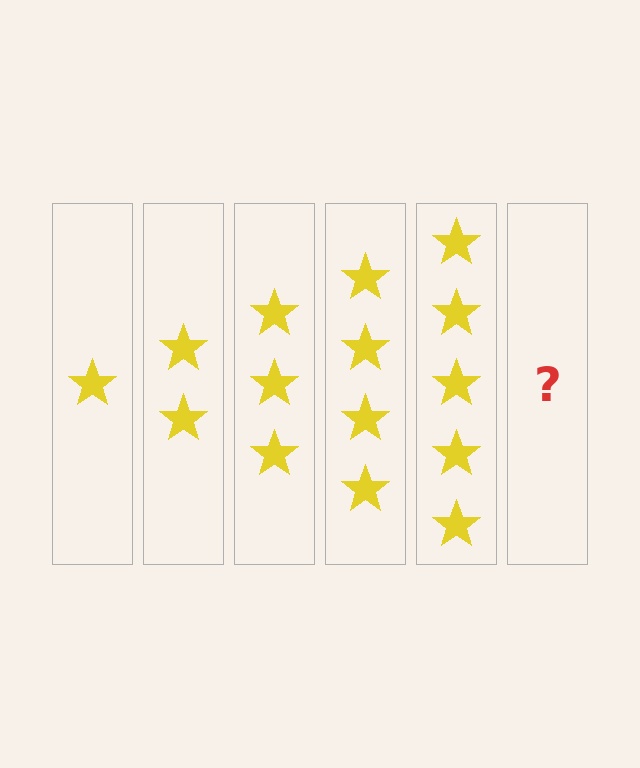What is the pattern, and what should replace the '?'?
The pattern is that each step adds one more star. The '?' should be 6 stars.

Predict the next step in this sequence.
The next step is 6 stars.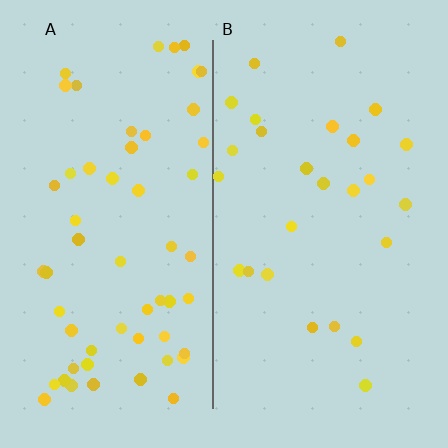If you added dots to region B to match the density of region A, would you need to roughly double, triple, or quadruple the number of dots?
Approximately double.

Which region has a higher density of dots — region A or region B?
A (the left).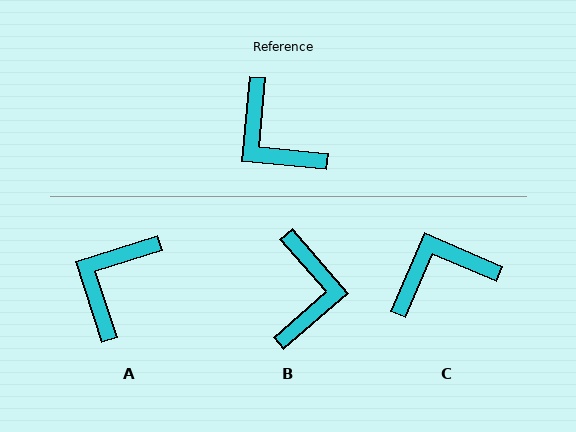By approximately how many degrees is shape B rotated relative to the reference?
Approximately 137 degrees counter-clockwise.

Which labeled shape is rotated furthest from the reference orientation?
B, about 137 degrees away.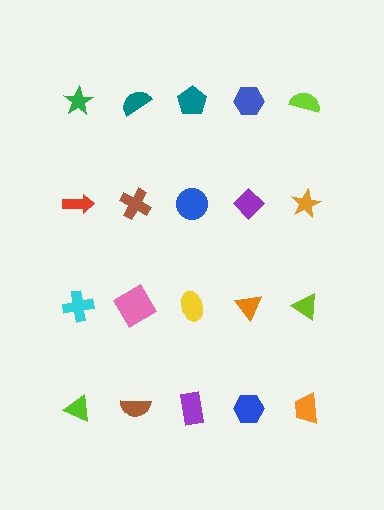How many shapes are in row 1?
5 shapes.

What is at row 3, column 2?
A pink square.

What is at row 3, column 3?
A yellow ellipse.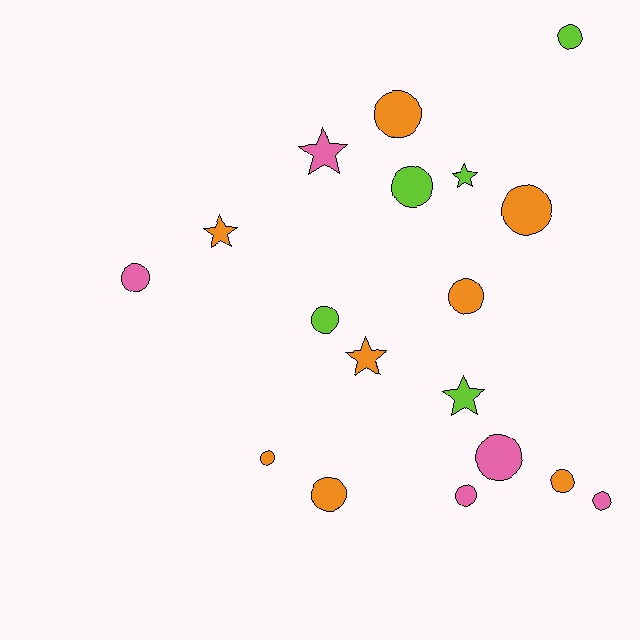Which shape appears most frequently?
Circle, with 13 objects.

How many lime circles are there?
There are 3 lime circles.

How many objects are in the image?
There are 18 objects.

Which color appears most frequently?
Orange, with 8 objects.